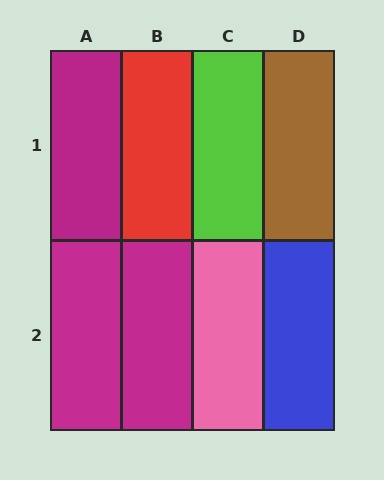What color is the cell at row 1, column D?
Brown.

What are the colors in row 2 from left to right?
Magenta, magenta, pink, blue.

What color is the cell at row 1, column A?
Magenta.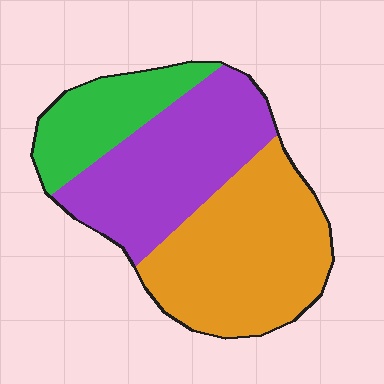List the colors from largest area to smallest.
From largest to smallest: orange, purple, green.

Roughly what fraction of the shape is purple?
Purple covers about 35% of the shape.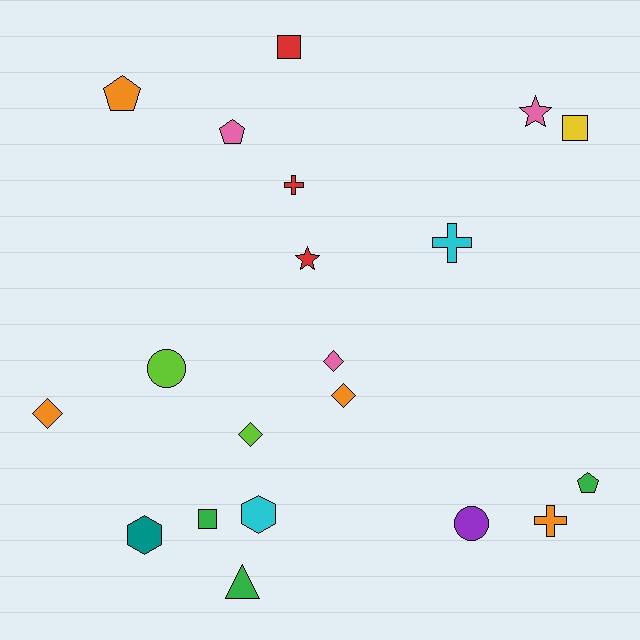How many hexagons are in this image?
There are 2 hexagons.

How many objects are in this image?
There are 20 objects.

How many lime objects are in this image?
There are 2 lime objects.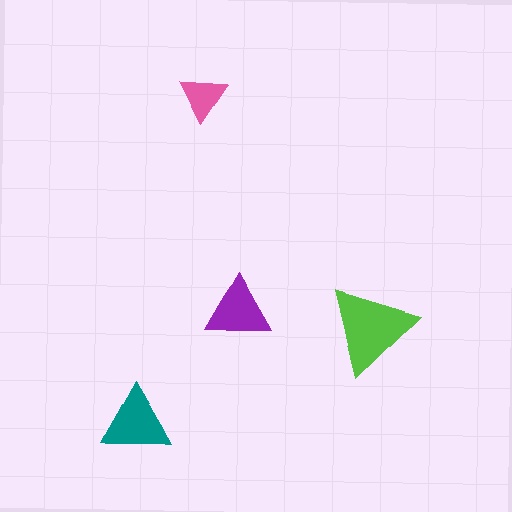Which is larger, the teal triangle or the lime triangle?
The lime one.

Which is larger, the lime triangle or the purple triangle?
The lime one.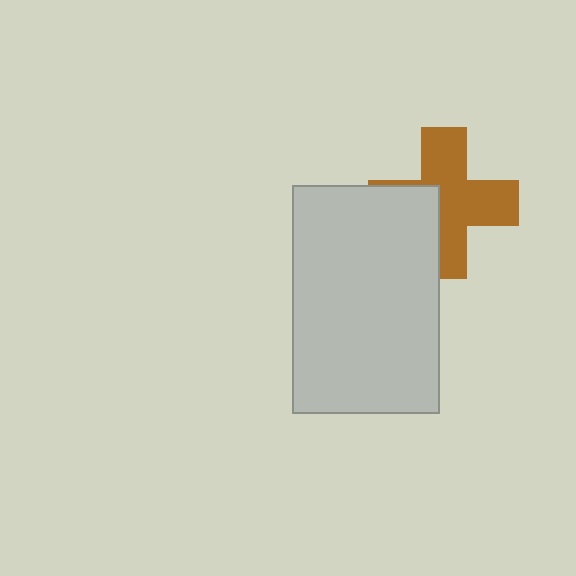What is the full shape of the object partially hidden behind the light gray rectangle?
The partially hidden object is a brown cross.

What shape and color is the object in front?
The object in front is a light gray rectangle.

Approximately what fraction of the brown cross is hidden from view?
Roughly 32% of the brown cross is hidden behind the light gray rectangle.